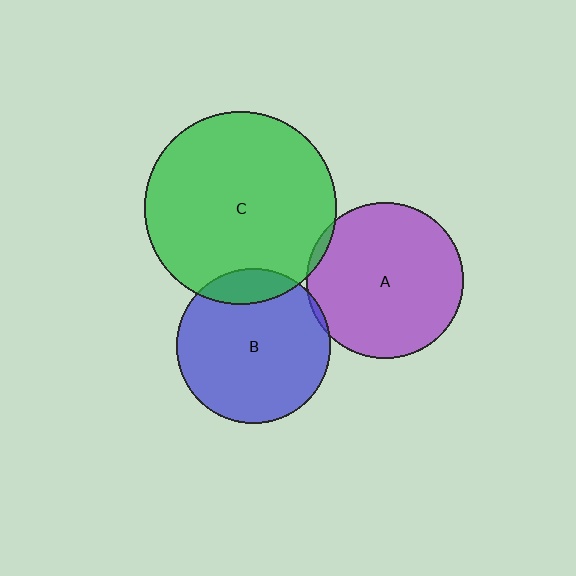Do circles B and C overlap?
Yes.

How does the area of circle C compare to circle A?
Approximately 1.5 times.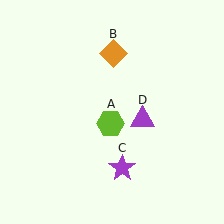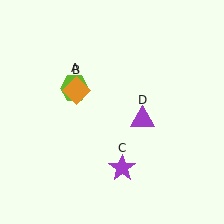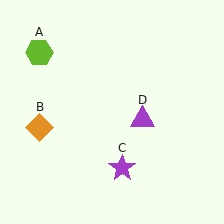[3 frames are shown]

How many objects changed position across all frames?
2 objects changed position: lime hexagon (object A), orange diamond (object B).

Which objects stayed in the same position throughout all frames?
Purple star (object C) and purple triangle (object D) remained stationary.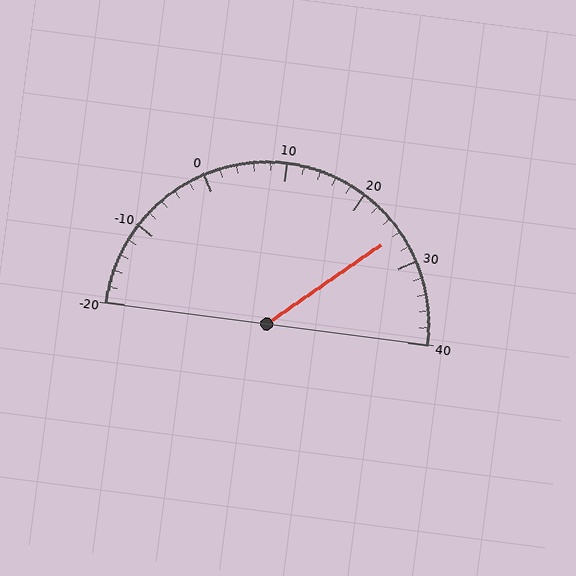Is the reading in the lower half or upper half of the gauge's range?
The reading is in the upper half of the range (-20 to 40).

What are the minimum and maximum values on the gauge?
The gauge ranges from -20 to 40.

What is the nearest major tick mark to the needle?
The nearest major tick mark is 30.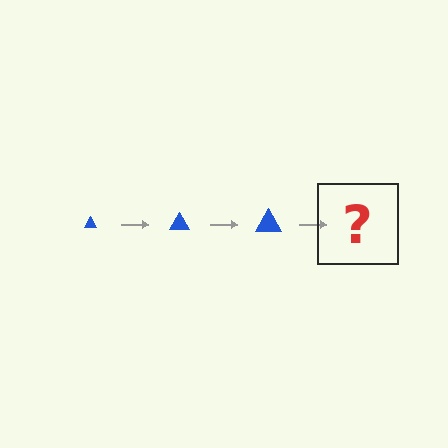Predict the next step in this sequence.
The next step is a blue triangle, larger than the previous one.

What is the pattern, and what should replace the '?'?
The pattern is that the triangle gets progressively larger each step. The '?' should be a blue triangle, larger than the previous one.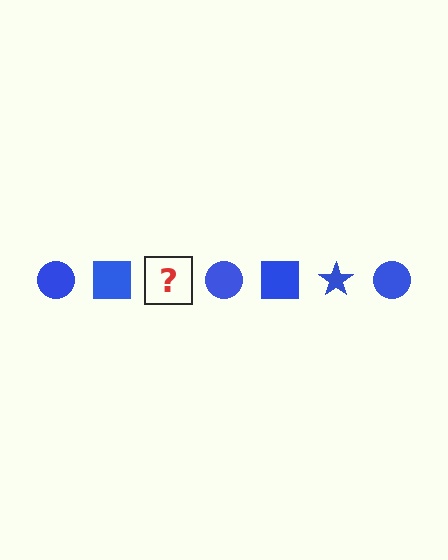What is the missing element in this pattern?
The missing element is a blue star.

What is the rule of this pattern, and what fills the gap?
The rule is that the pattern cycles through circle, square, star shapes in blue. The gap should be filled with a blue star.